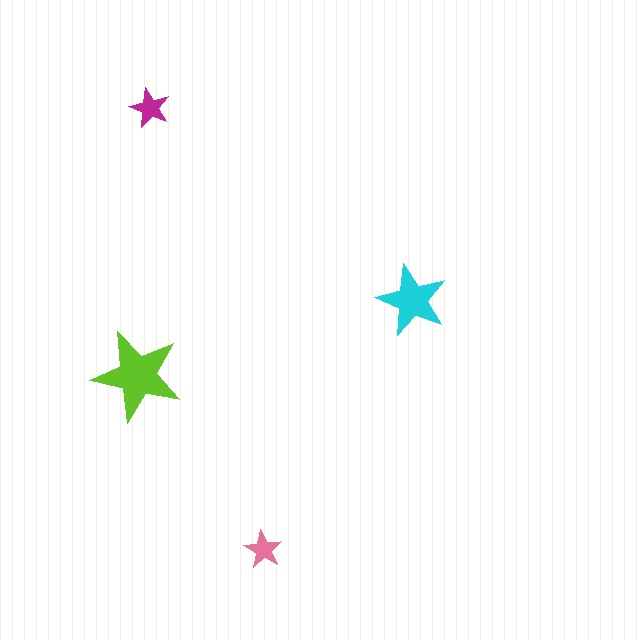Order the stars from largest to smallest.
the lime one, the cyan one, the magenta one, the pink one.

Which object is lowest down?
The pink star is bottommost.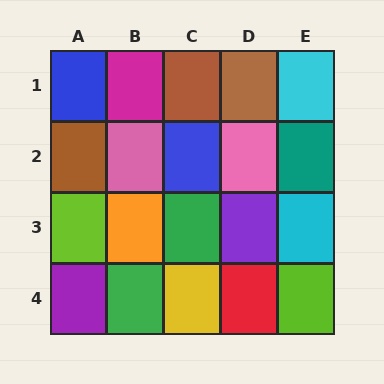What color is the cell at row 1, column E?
Cyan.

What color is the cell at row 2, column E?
Teal.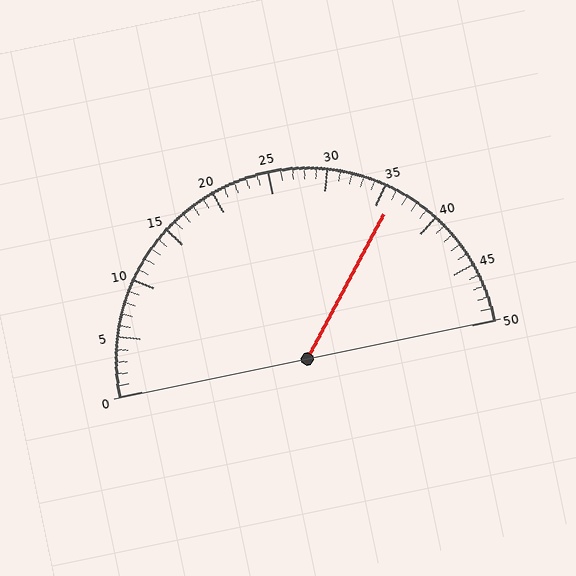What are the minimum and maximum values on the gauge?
The gauge ranges from 0 to 50.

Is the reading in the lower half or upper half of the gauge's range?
The reading is in the upper half of the range (0 to 50).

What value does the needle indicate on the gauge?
The needle indicates approximately 36.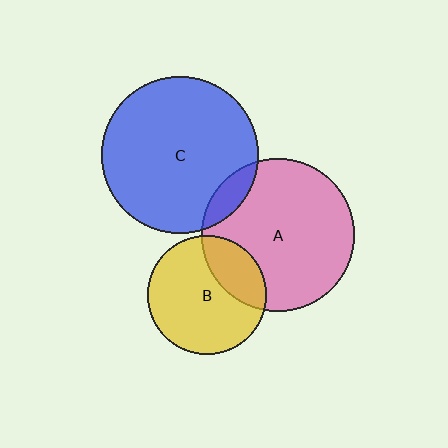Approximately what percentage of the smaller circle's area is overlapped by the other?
Approximately 25%.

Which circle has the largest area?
Circle C (blue).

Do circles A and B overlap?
Yes.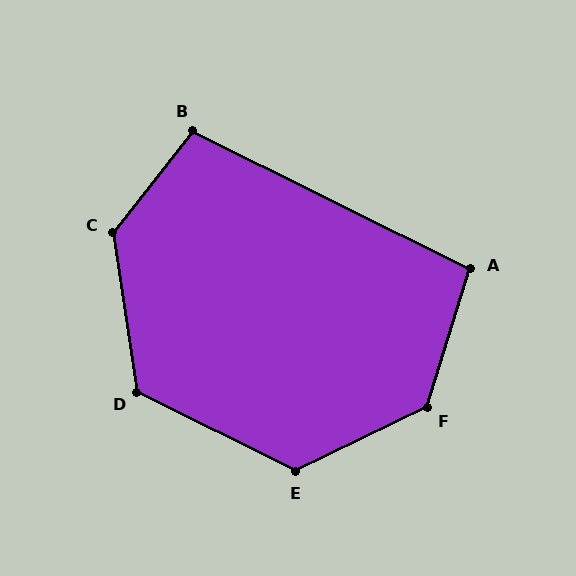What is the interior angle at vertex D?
Approximately 125 degrees (obtuse).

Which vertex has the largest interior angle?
C, at approximately 133 degrees.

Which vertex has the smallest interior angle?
A, at approximately 99 degrees.